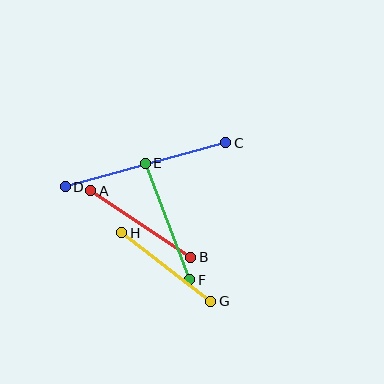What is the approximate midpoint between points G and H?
The midpoint is at approximately (166, 267) pixels.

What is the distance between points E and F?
The distance is approximately 125 pixels.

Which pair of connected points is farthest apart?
Points C and D are farthest apart.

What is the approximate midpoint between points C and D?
The midpoint is at approximately (146, 165) pixels.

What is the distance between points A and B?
The distance is approximately 120 pixels.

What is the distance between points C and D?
The distance is approximately 167 pixels.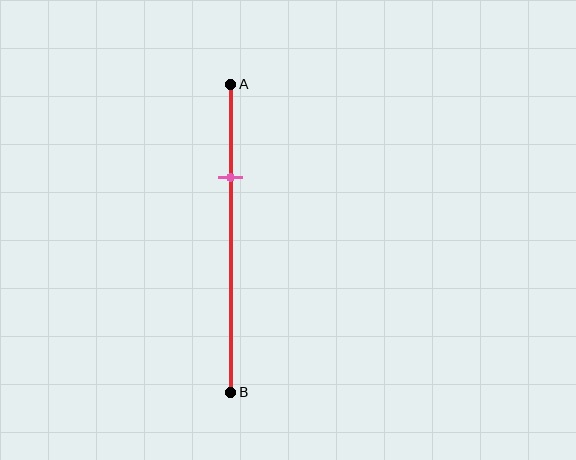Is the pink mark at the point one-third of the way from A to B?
Yes, the mark is approximately at the one-third point.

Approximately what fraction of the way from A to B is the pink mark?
The pink mark is approximately 30% of the way from A to B.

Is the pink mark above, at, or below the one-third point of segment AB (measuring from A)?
The pink mark is approximately at the one-third point of segment AB.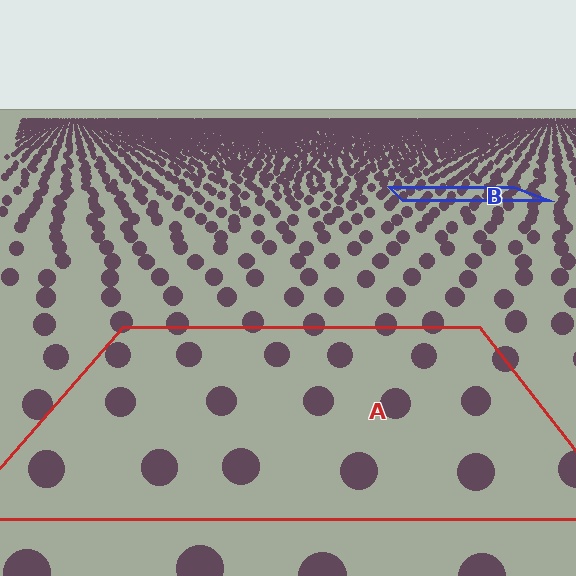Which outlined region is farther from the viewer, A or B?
Region B is farther from the viewer — the texture elements inside it appear smaller and more densely packed.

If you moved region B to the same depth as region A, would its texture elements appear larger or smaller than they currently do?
They would appear larger. At a closer depth, the same texture elements are projected at a bigger on-screen size.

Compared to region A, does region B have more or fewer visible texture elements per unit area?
Region B has more texture elements per unit area — they are packed more densely because it is farther away.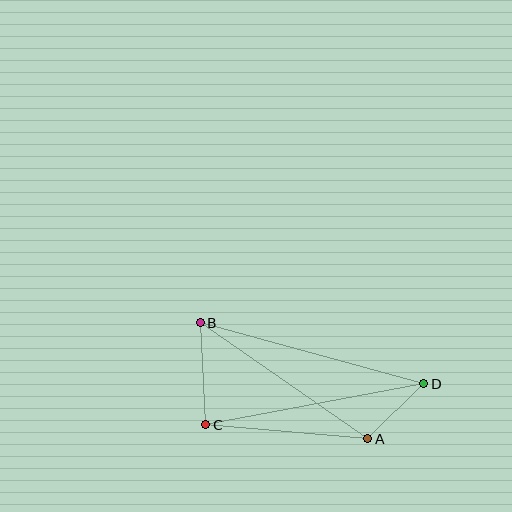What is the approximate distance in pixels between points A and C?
The distance between A and C is approximately 163 pixels.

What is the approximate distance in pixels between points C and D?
The distance between C and D is approximately 222 pixels.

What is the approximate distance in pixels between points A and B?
The distance between A and B is approximately 204 pixels.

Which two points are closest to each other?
Points A and D are closest to each other.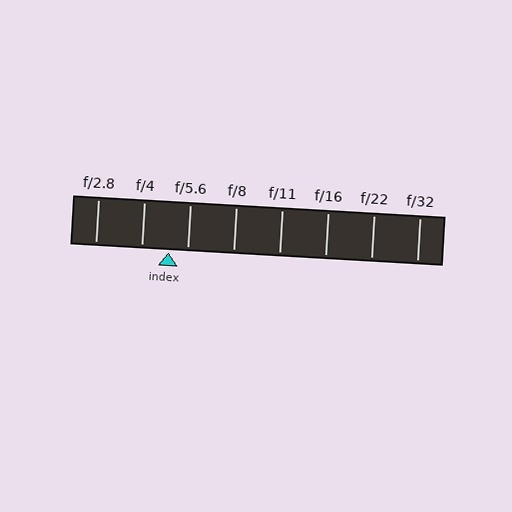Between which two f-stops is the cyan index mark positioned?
The index mark is between f/4 and f/5.6.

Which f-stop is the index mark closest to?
The index mark is closest to f/5.6.